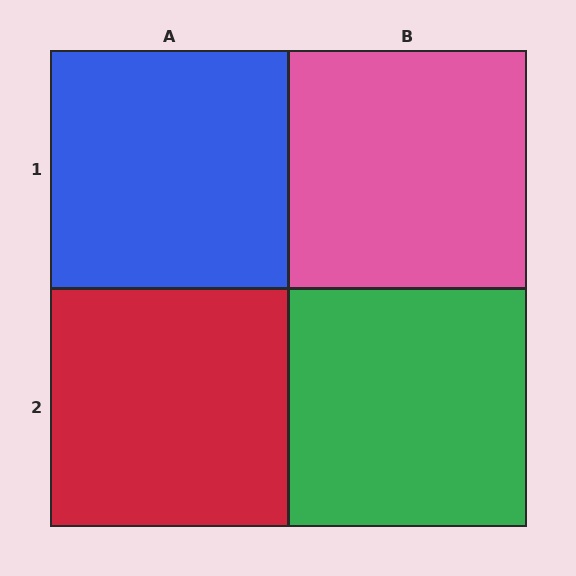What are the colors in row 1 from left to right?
Blue, pink.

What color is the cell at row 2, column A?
Red.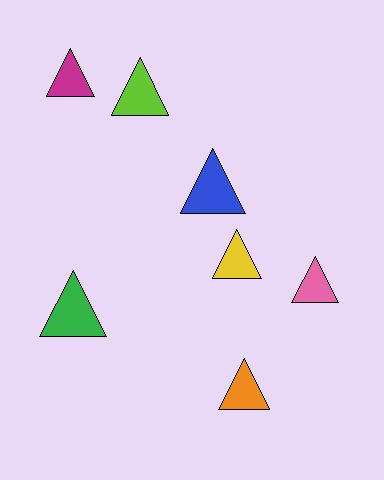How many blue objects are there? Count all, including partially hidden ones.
There is 1 blue object.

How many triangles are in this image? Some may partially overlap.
There are 7 triangles.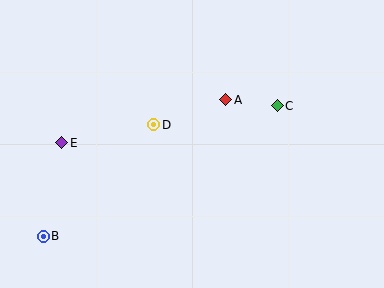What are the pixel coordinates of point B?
Point B is at (43, 236).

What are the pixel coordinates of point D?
Point D is at (154, 125).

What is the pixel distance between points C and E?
The distance between C and E is 219 pixels.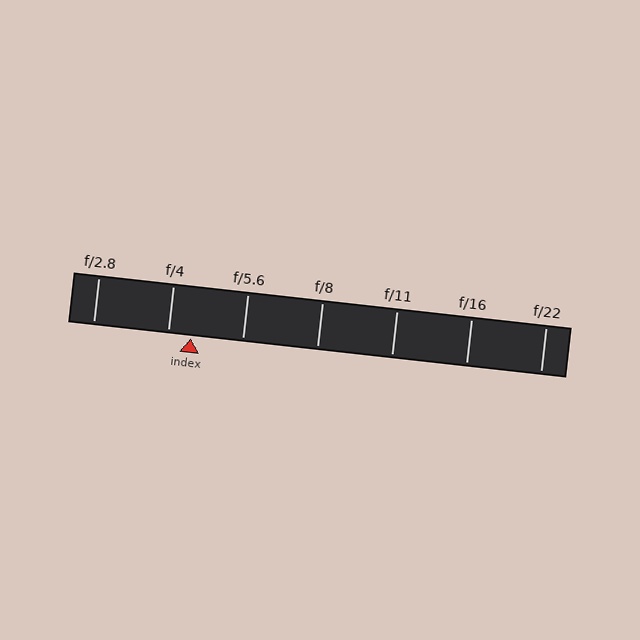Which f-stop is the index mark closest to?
The index mark is closest to f/4.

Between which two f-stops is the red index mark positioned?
The index mark is between f/4 and f/5.6.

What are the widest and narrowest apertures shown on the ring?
The widest aperture shown is f/2.8 and the narrowest is f/22.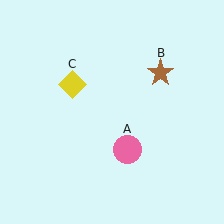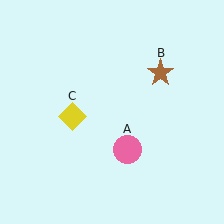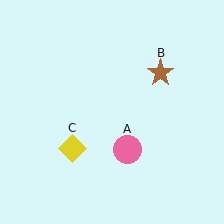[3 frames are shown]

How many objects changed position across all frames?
1 object changed position: yellow diamond (object C).